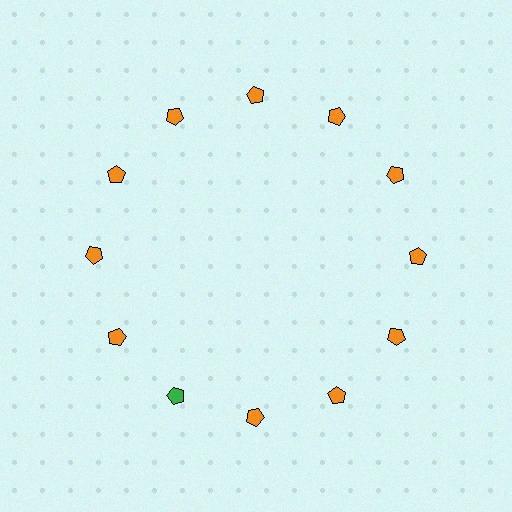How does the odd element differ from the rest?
It has a different color: green instead of orange.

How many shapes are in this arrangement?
There are 12 shapes arranged in a ring pattern.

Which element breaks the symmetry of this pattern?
The green pentagon at roughly the 7 o'clock position breaks the symmetry. All other shapes are orange pentagons.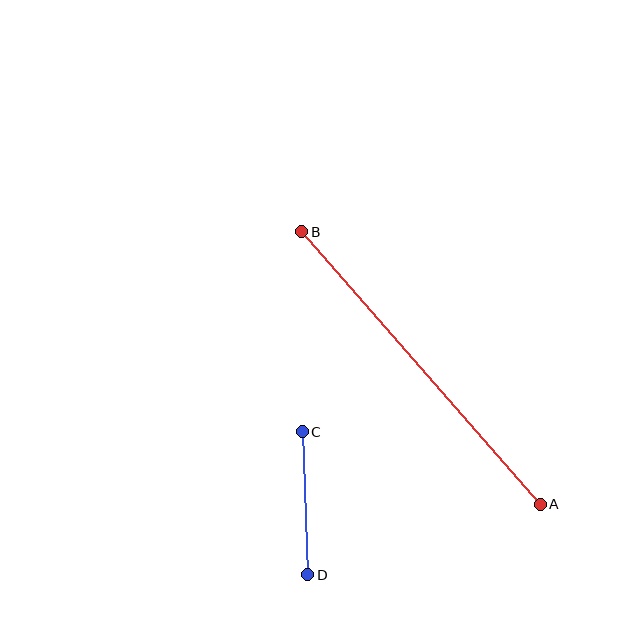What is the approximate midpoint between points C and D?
The midpoint is at approximately (305, 503) pixels.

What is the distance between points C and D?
The distance is approximately 143 pixels.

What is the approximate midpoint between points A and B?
The midpoint is at approximately (421, 368) pixels.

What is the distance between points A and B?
The distance is approximately 362 pixels.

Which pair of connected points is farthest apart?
Points A and B are farthest apart.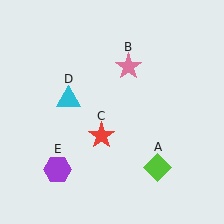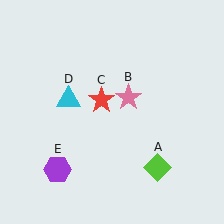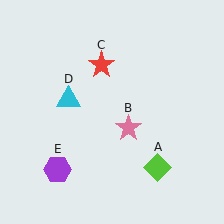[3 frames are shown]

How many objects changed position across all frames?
2 objects changed position: pink star (object B), red star (object C).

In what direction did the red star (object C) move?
The red star (object C) moved up.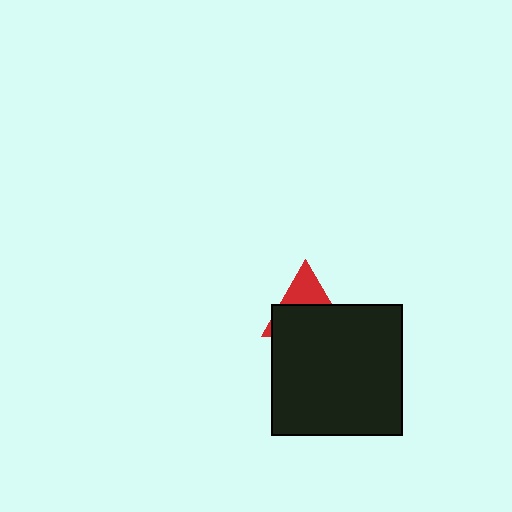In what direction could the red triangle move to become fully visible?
The red triangle could move up. That would shift it out from behind the black square entirely.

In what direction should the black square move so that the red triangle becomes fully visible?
The black square should move down. That is the shortest direction to clear the overlap and leave the red triangle fully visible.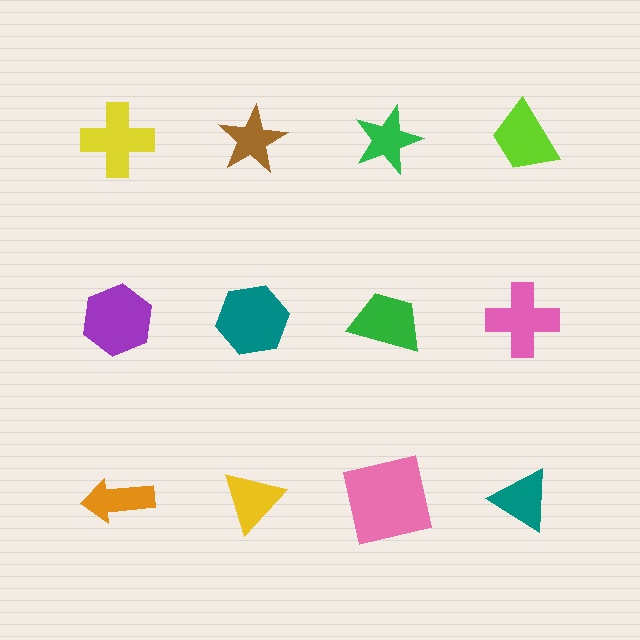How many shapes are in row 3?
4 shapes.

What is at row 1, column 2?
A brown star.